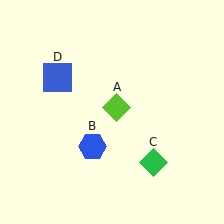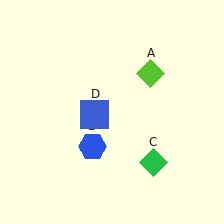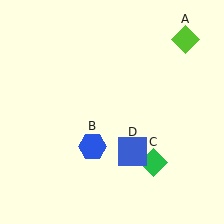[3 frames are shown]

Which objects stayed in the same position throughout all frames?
Blue hexagon (object B) and green diamond (object C) remained stationary.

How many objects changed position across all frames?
2 objects changed position: lime diamond (object A), blue square (object D).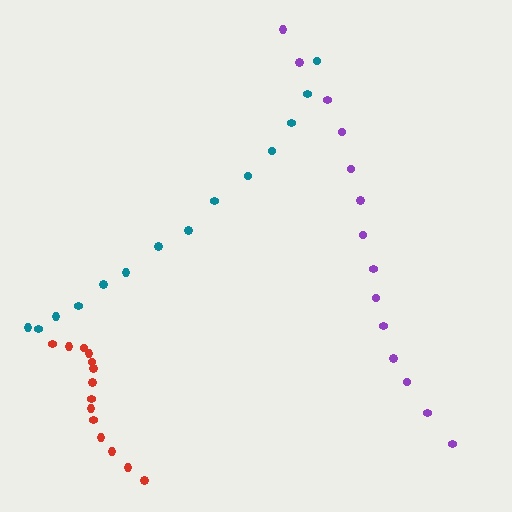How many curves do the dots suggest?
There are 3 distinct paths.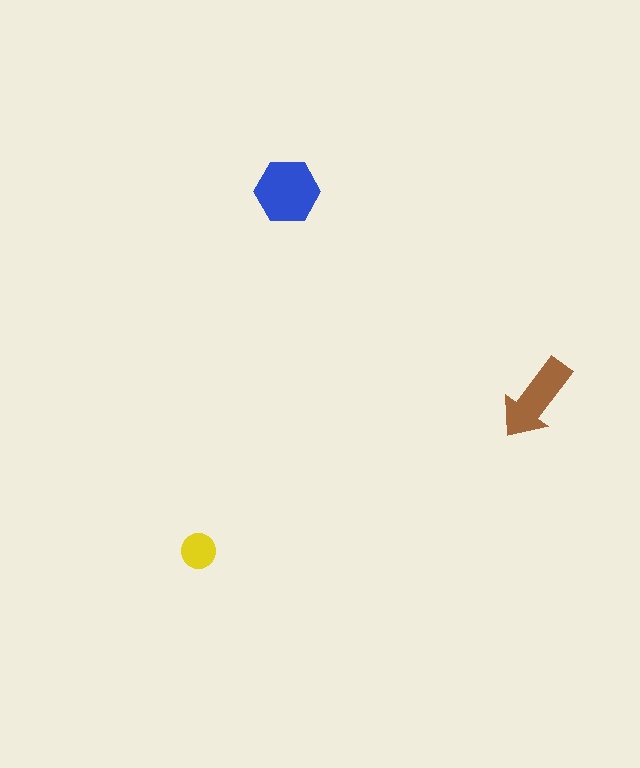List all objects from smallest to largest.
The yellow circle, the brown arrow, the blue hexagon.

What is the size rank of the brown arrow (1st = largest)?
2nd.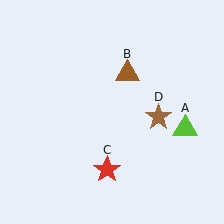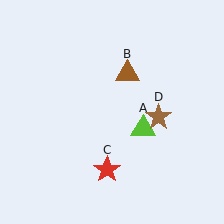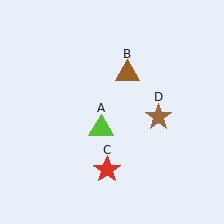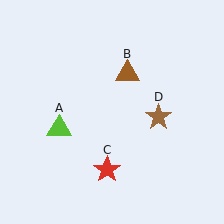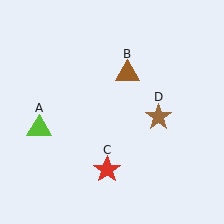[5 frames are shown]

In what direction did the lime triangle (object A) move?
The lime triangle (object A) moved left.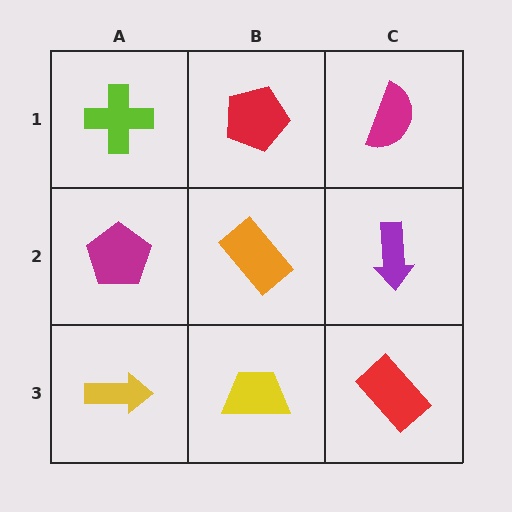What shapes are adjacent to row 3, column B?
An orange rectangle (row 2, column B), a yellow arrow (row 3, column A), a red rectangle (row 3, column C).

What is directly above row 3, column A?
A magenta pentagon.